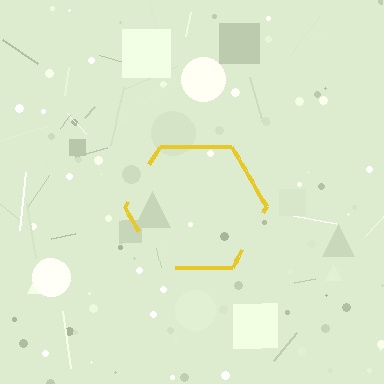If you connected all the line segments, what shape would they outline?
They would outline a hexagon.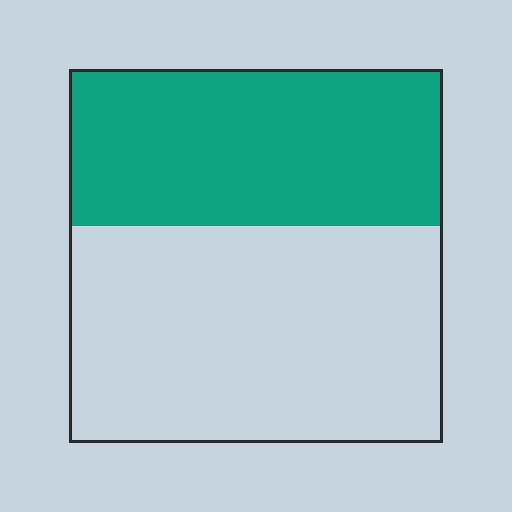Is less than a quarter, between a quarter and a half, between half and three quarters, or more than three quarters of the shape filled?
Between a quarter and a half.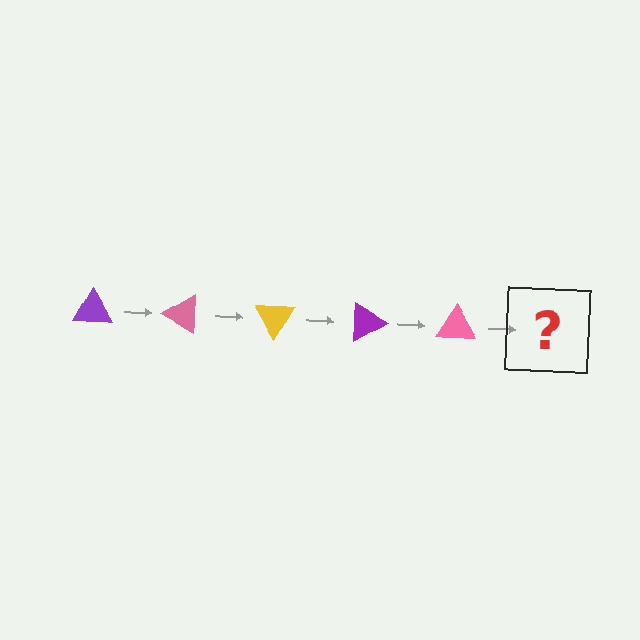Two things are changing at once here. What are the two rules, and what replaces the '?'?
The two rules are that it rotates 30 degrees each step and the color cycles through purple, pink, and yellow. The '?' should be a yellow triangle, rotated 150 degrees from the start.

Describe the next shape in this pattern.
It should be a yellow triangle, rotated 150 degrees from the start.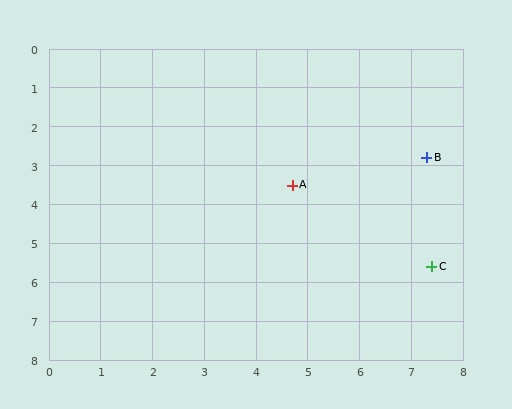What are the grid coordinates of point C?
Point C is at approximately (7.4, 5.6).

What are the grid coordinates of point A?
Point A is at approximately (4.7, 3.5).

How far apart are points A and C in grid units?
Points A and C are about 3.4 grid units apart.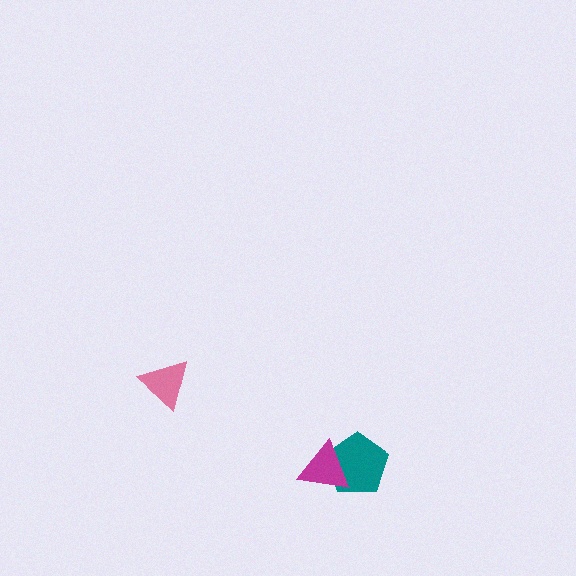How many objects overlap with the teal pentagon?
1 object overlaps with the teal pentagon.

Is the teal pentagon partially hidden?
Yes, it is partially covered by another shape.